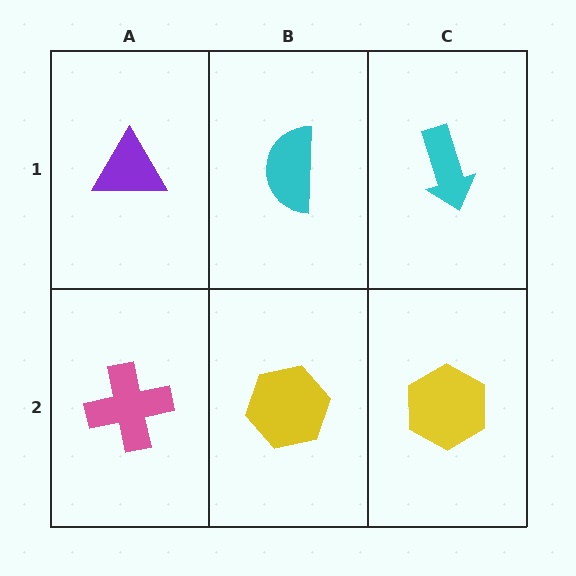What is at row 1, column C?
A cyan arrow.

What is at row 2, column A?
A pink cross.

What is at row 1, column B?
A cyan semicircle.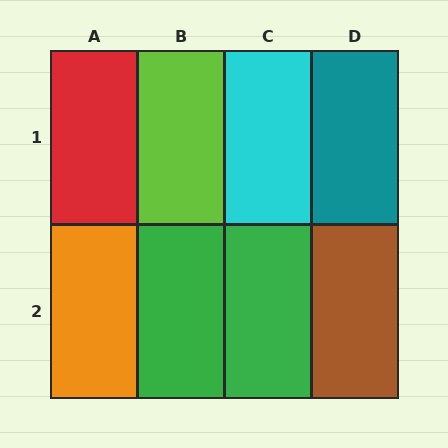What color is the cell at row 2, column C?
Green.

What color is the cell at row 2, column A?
Orange.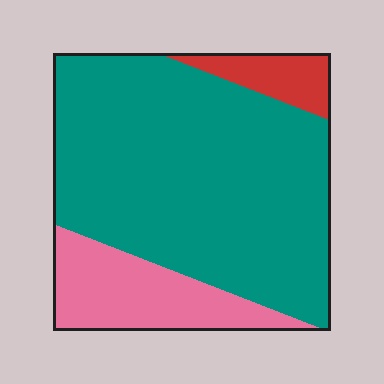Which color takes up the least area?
Red, at roughly 10%.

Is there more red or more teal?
Teal.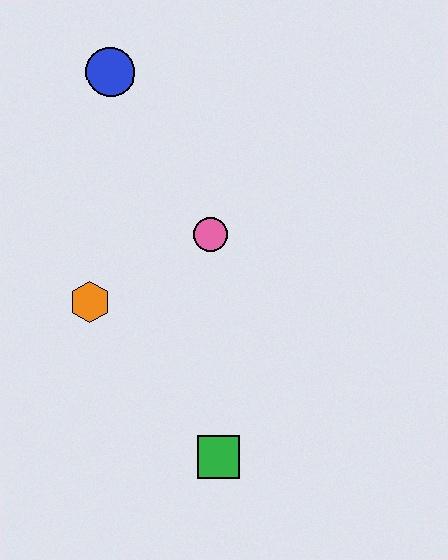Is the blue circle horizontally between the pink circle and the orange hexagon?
Yes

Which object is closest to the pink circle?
The orange hexagon is closest to the pink circle.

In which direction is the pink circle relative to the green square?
The pink circle is above the green square.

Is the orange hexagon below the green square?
No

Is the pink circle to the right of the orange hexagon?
Yes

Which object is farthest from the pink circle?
The green square is farthest from the pink circle.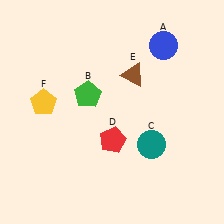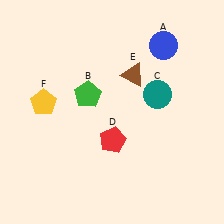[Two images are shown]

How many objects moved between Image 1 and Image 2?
1 object moved between the two images.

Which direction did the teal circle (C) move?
The teal circle (C) moved up.